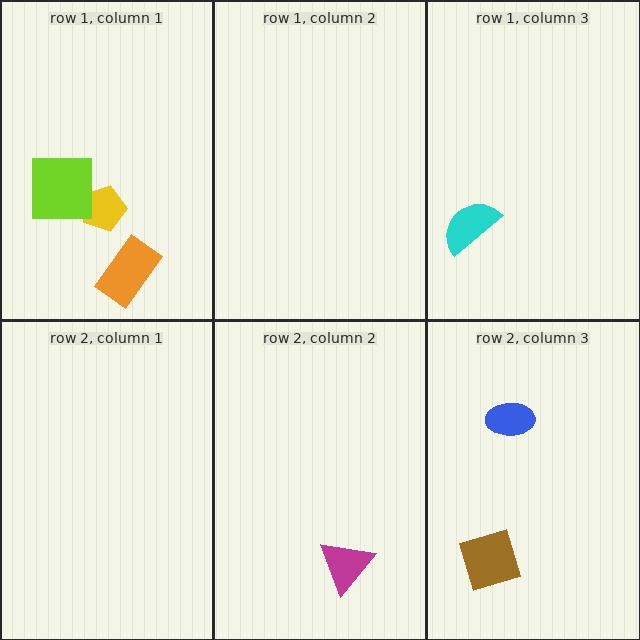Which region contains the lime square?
The row 1, column 1 region.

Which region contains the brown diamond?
The row 2, column 3 region.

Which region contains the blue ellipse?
The row 2, column 3 region.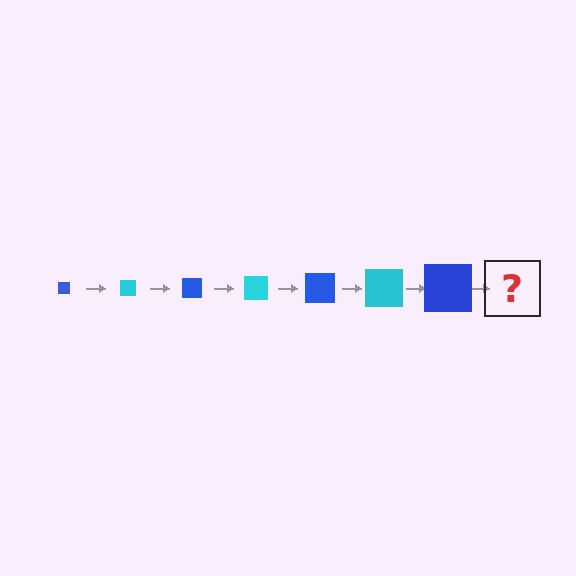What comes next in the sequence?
The next element should be a cyan square, larger than the previous one.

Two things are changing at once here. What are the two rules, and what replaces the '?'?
The two rules are that the square grows larger each step and the color cycles through blue and cyan. The '?' should be a cyan square, larger than the previous one.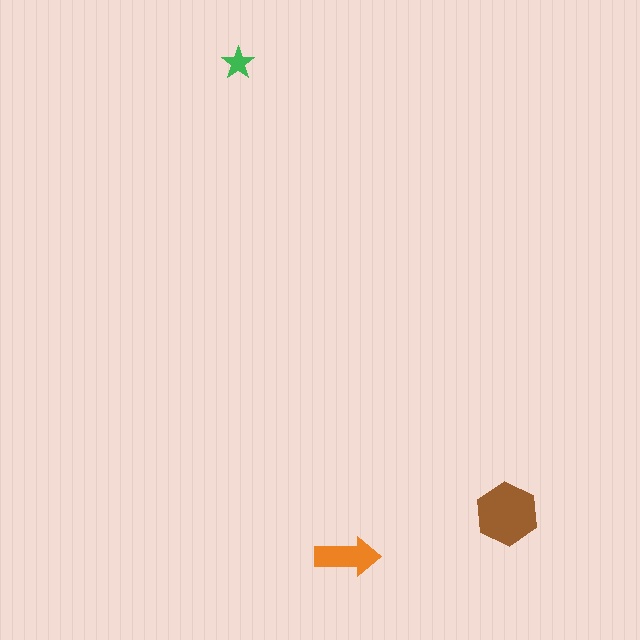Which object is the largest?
The brown hexagon.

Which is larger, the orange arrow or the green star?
The orange arrow.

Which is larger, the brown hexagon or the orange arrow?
The brown hexagon.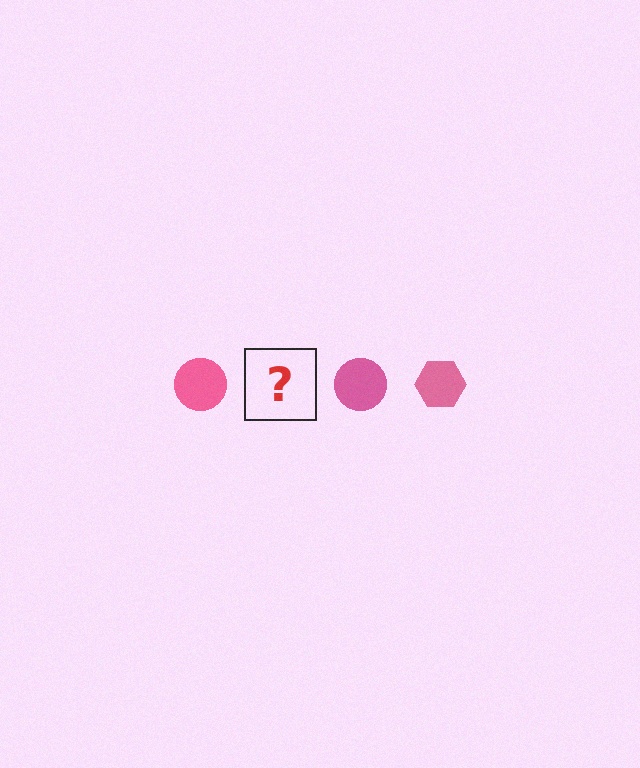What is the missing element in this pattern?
The missing element is a pink hexagon.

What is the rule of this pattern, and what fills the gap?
The rule is that the pattern cycles through circle, hexagon shapes in pink. The gap should be filled with a pink hexagon.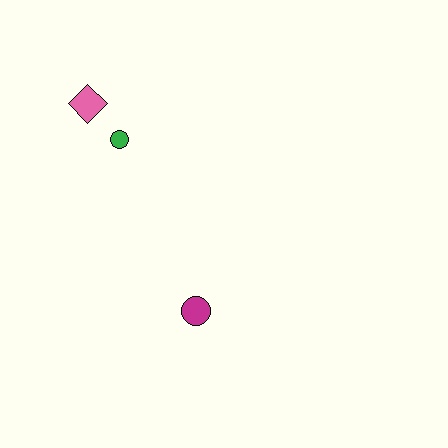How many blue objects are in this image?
There are no blue objects.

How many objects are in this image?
There are 3 objects.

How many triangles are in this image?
There are no triangles.